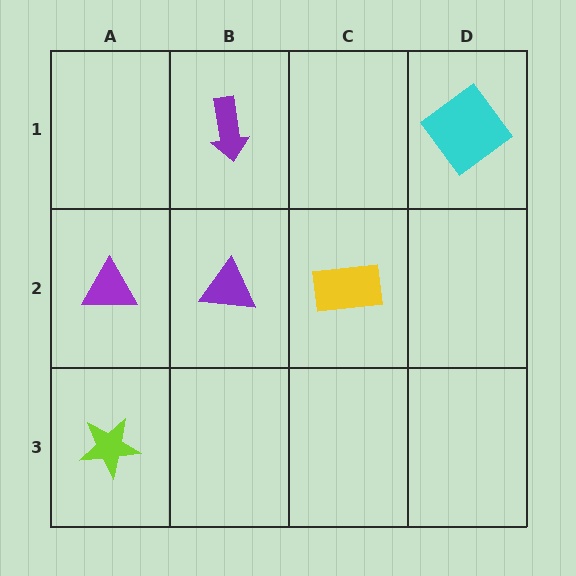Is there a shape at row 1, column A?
No, that cell is empty.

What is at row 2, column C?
A yellow rectangle.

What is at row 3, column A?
A lime star.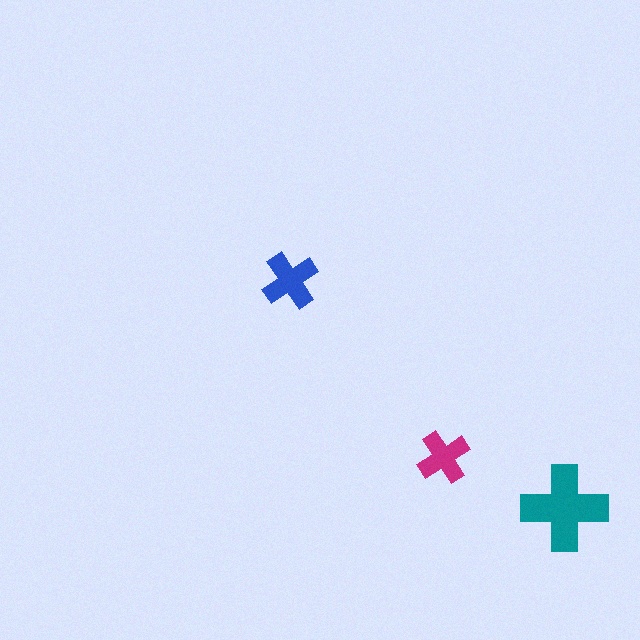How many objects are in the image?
There are 3 objects in the image.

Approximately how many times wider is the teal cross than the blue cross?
About 1.5 times wider.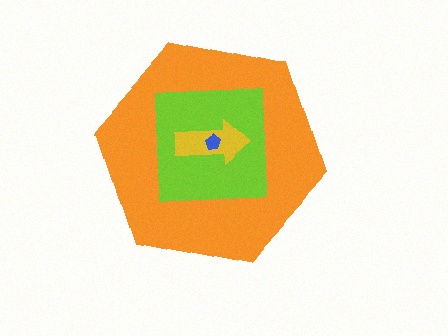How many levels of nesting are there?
4.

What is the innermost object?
The blue pentagon.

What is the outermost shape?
The orange hexagon.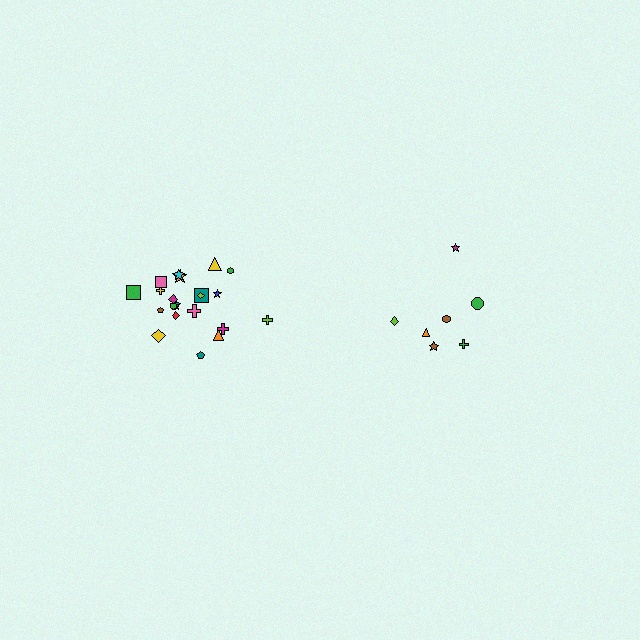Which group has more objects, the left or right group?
The left group.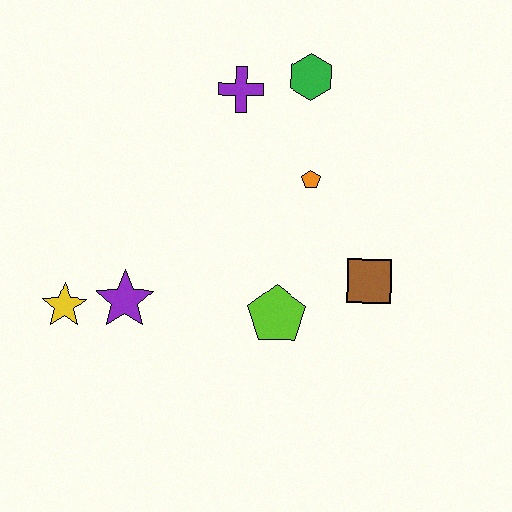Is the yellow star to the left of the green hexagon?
Yes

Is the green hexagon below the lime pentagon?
No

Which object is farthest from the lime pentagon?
The green hexagon is farthest from the lime pentagon.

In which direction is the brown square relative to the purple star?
The brown square is to the right of the purple star.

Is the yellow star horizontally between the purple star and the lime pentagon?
No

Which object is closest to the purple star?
The yellow star is closest to the purple star.